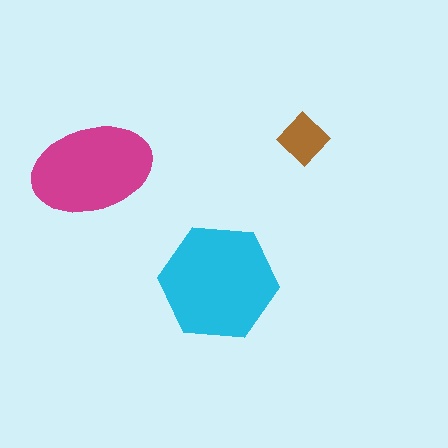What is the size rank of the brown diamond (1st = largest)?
3rd.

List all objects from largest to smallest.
The cyan hexagon, the magenta ellipse, the brown diamond.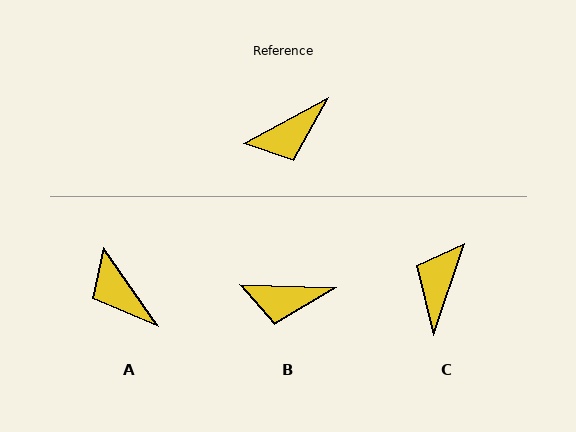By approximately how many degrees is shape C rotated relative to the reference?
Approximately 137 degrees clockwise.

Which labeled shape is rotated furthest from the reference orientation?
C, about 137 degrees away.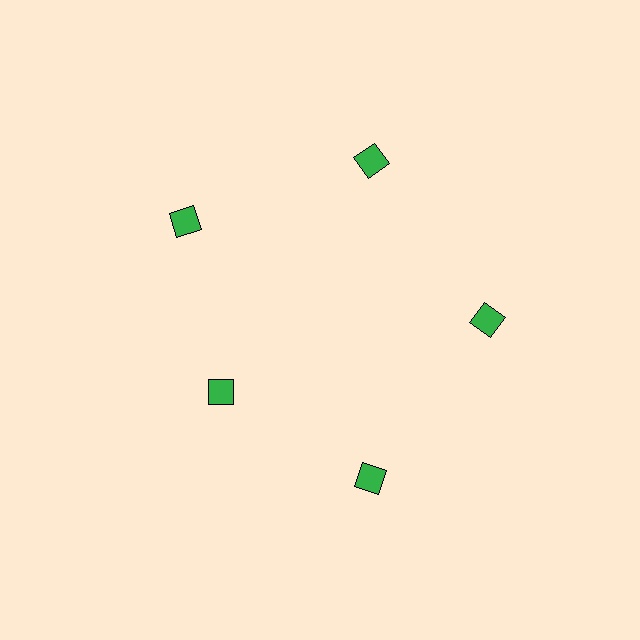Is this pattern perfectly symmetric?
No. The 5 green squares are arranged in a ring, but one element near the 8 o'clock position is pulled inward toward the center, breaking the 5-fold rotational symmetry.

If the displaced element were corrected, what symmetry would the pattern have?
It would have 5-fold rotational symmetry — the pattern would map onto itself every 72 degrees.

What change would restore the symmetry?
The symmetry would be restored by moving it outward, back onto the ring so that all 5 squares sit at equal angles and equal distance from the center.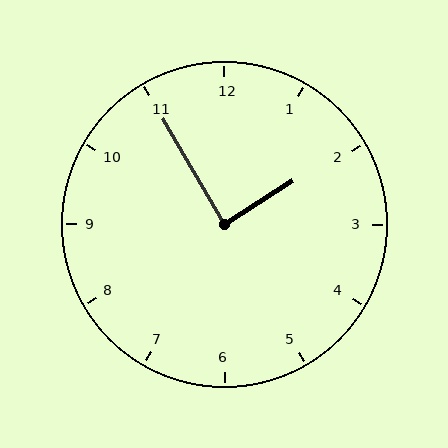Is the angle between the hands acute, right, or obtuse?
It is right.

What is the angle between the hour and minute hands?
Approximately 88 degrees.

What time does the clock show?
1:55.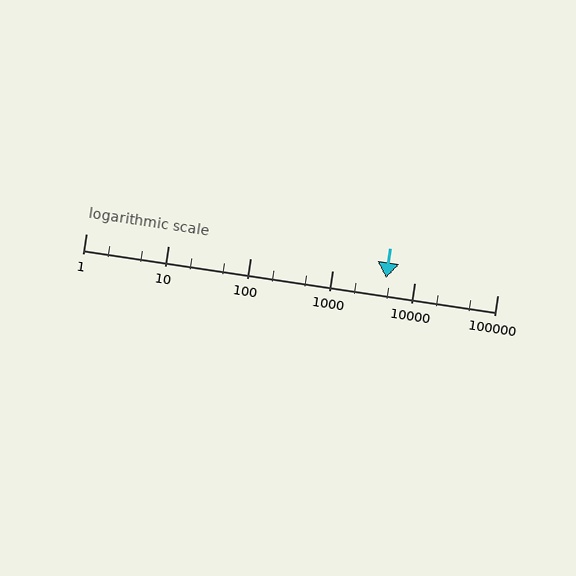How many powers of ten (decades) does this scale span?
The scale spans 5 decades, from 1 to 100000.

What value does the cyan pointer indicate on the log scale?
The pointer indicates approximately 4500.